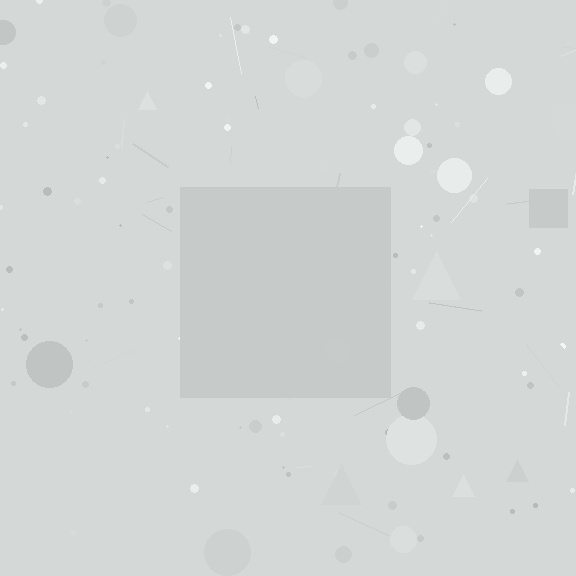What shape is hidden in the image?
A square is hidden in the image.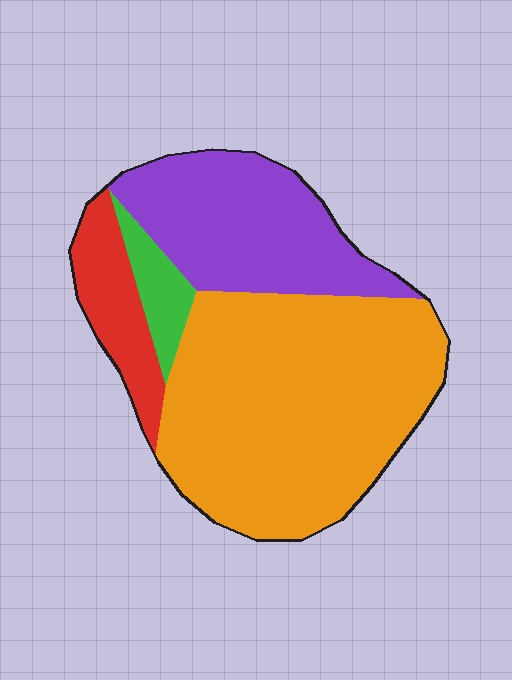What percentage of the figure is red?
Red covers 11% of the figure.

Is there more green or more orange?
Orange.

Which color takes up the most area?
Orange, at roughly 55%.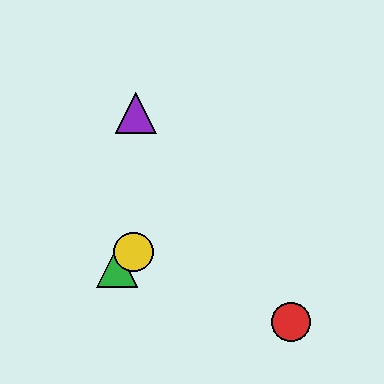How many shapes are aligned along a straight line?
3 shapes (the blue circle, the green triangle, the yellow circle) are aligned along a straight line.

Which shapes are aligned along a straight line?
The blue circle, the green triangle, the yellow circle are aligned along a straight line.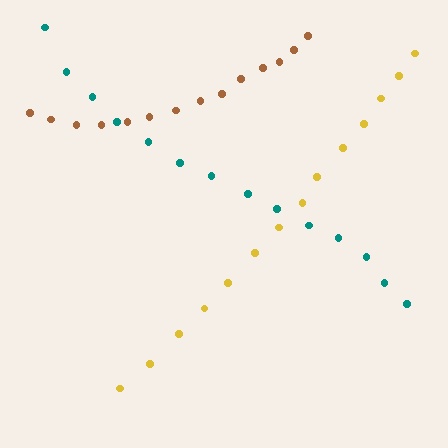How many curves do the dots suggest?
There are 3 distinct paths.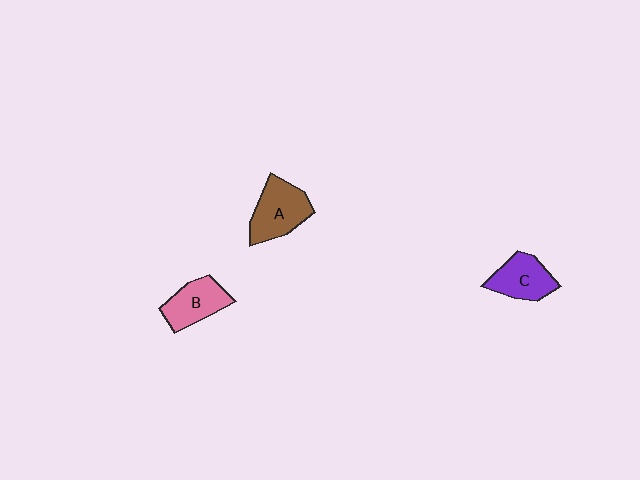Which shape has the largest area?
Shape A (brown).